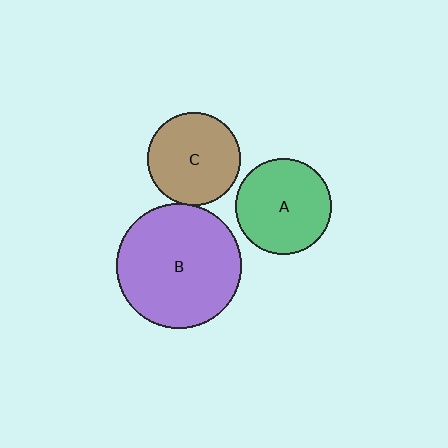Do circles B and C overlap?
Yes.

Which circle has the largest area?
Circle B (purple).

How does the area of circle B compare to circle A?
Approximately 1.7 times.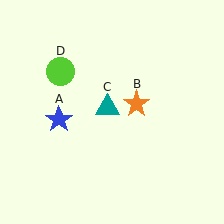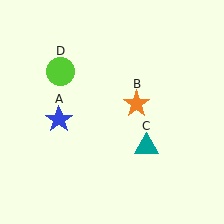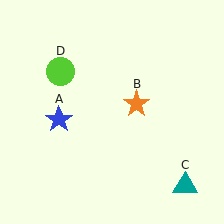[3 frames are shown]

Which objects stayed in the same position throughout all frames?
Blue star (object A) and orange star (object B) and lime circle (object D) remained stationary.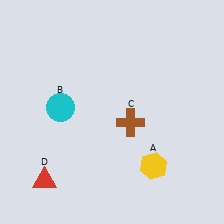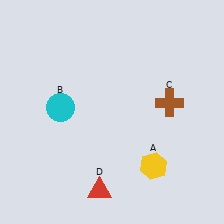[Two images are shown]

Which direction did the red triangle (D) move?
The red triangle (D) moved right.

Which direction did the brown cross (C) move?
The brown cross (C) moved right.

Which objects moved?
The objects that moved are: the brown cross (C), the red triangle (D).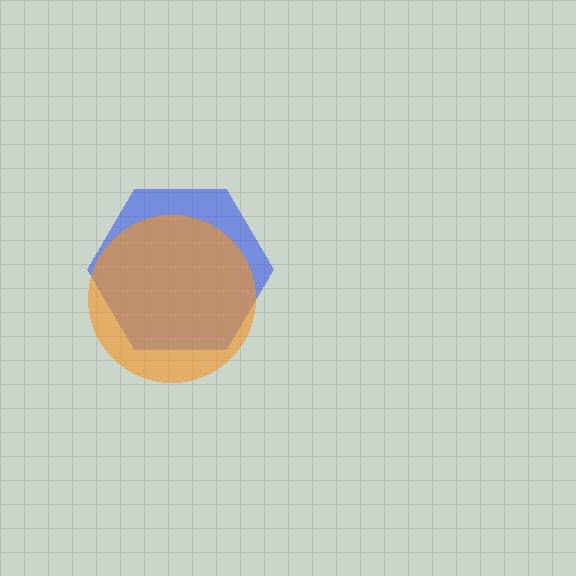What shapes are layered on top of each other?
The layered shapes are: a blue hexagon, an orange circle.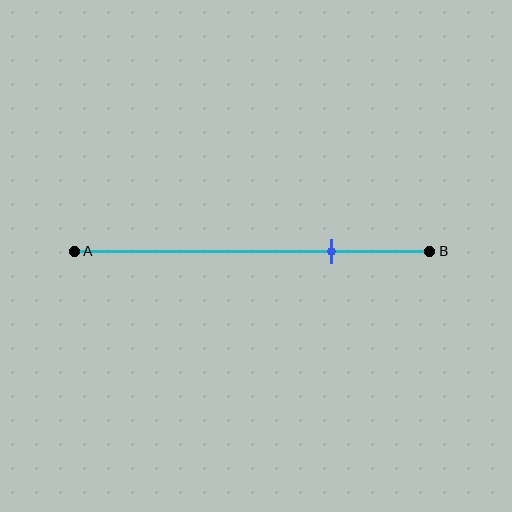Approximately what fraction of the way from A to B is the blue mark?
The blue mark is approximately 70% of the way from A to B.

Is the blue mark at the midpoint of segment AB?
No, the mark is at about 70% from A, not at the 50% midpoint.